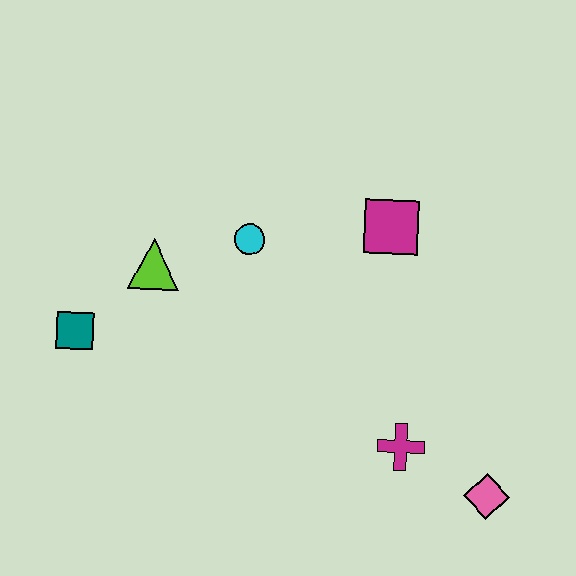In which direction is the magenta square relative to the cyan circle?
The magenta square is to the right of the cyan circle.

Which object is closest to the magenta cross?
The pink diamond is closest to the magenta cross.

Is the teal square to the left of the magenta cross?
Yes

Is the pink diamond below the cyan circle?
Yes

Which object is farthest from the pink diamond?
The teal square is farthest from the pink diamond.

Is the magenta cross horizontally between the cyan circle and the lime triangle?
No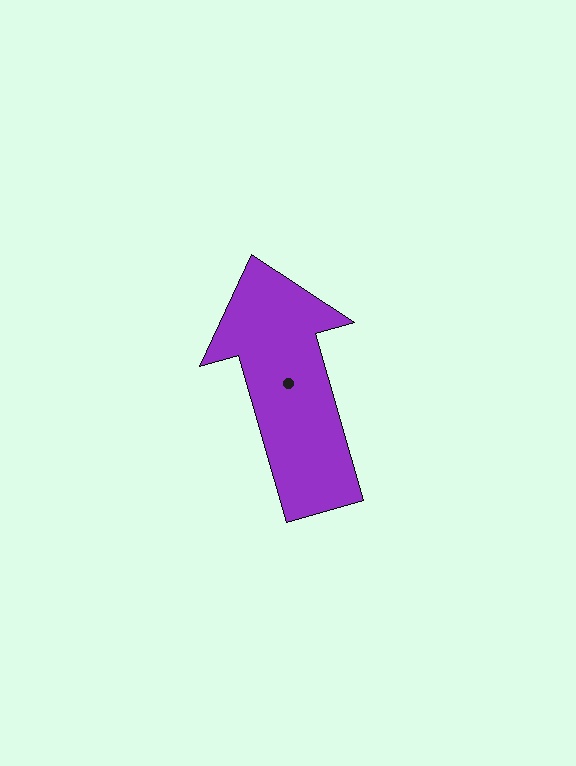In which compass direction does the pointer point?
North.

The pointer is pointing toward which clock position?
Roughly 11 o'clock.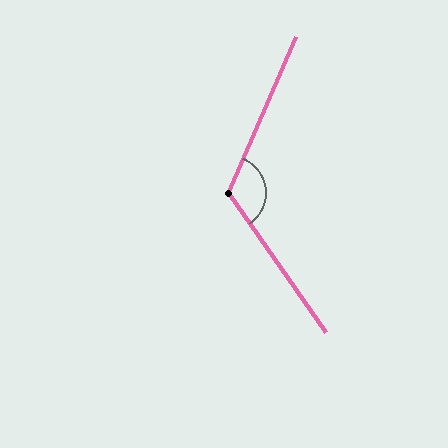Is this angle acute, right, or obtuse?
It is obtuse.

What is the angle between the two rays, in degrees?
Approximately 122 degrees.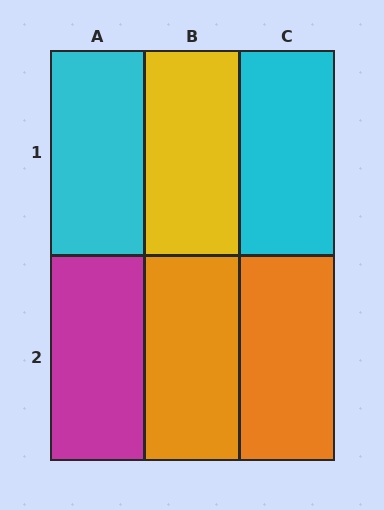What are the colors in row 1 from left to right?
Cyan, yellow, cyan.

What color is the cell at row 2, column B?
Orange.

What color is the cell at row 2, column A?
Magenta.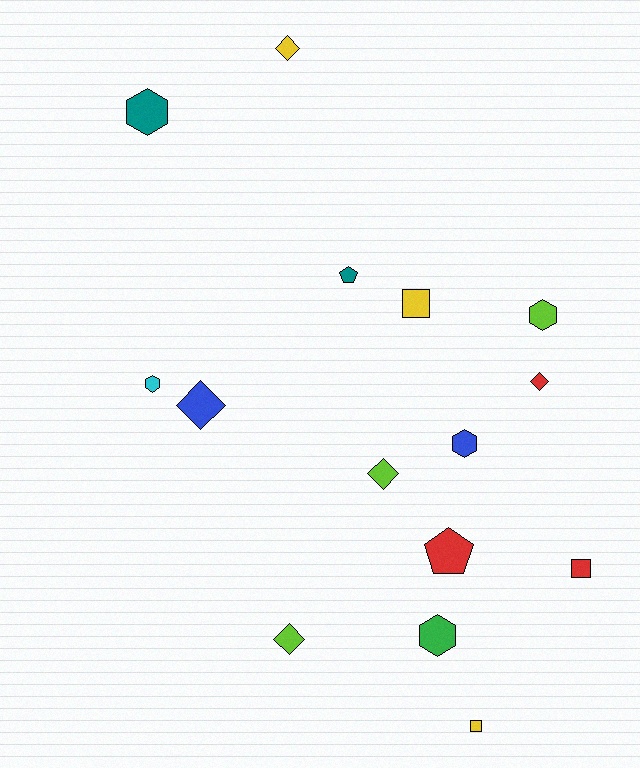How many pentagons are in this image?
There are 2 pentagons.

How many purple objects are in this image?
There are no purple objects.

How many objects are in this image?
There are 15 objects.